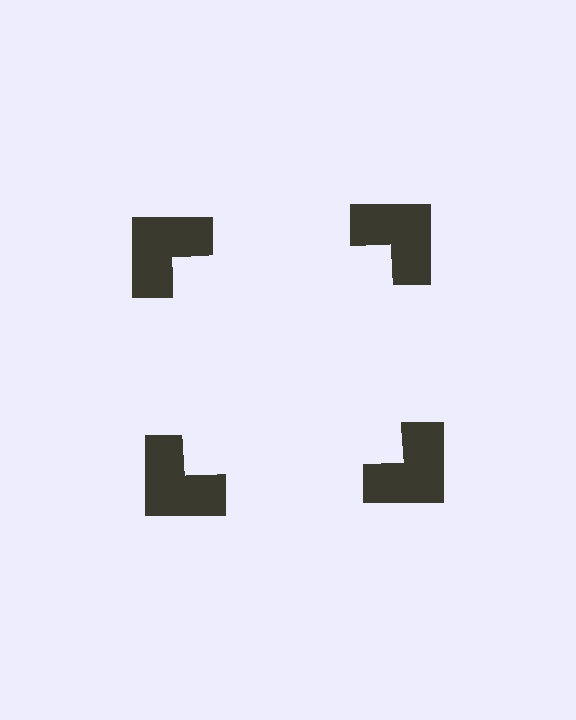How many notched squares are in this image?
There are 4 — one at each vertex of the illusory square.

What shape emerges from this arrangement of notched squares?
An illusory square — its edges are inferred from the aligned wedge cuts in the notched squares, not physically drawn.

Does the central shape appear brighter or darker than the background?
It typically appears slightly brighter than the background, even though no actual brightness change is drawn.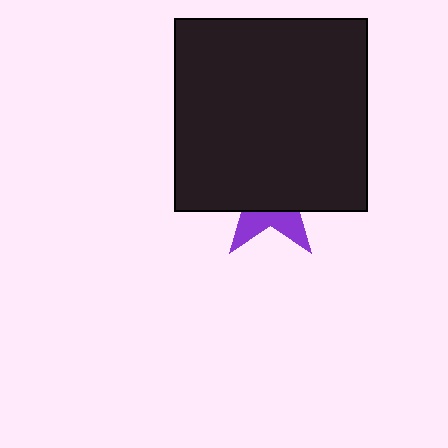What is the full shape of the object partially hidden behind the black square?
The partially hidden object is a purple star.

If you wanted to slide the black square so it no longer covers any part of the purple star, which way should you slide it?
Slide it up — that is the most direct way to separate the two shapes.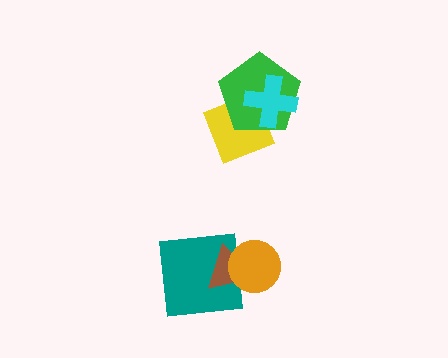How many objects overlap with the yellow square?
2 objects overlap with the yellow square.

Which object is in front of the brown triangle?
The orange circle is in front of the brown triangle.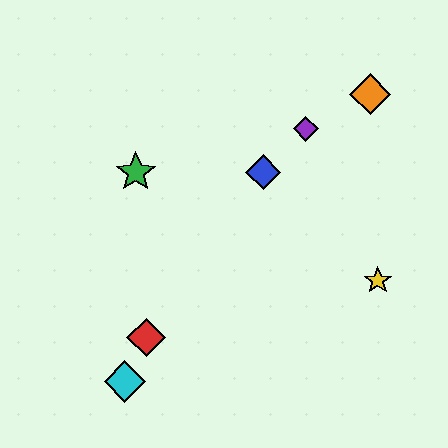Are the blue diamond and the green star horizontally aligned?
Yes, both are at y≈172.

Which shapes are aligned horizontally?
The blue diamond, the green star are aligned horizontally.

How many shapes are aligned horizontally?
2 shapes (the blue diamond, the green star) are aligned horizontally.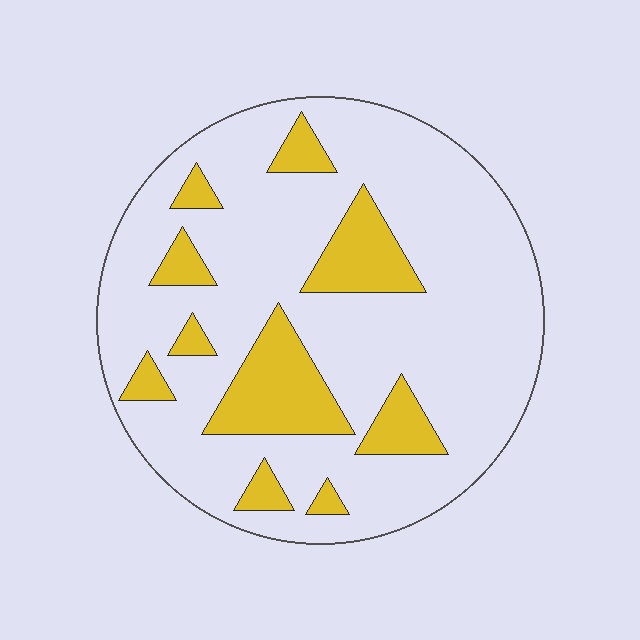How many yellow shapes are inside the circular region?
10.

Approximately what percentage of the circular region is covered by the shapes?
Approximately 20%.